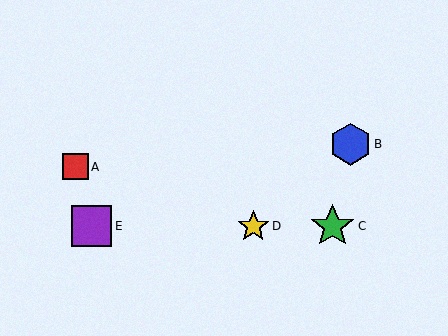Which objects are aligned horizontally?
Objects C, D, E are aligned horizontally.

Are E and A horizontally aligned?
No, E is at y≈226 and A is at y≈167.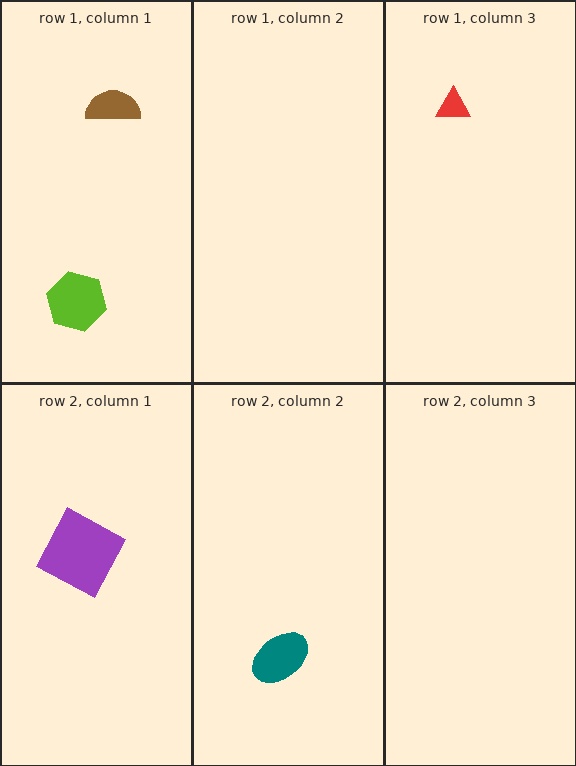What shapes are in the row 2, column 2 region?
The teal ellipse.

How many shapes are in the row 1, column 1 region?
2.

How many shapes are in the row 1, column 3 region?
1.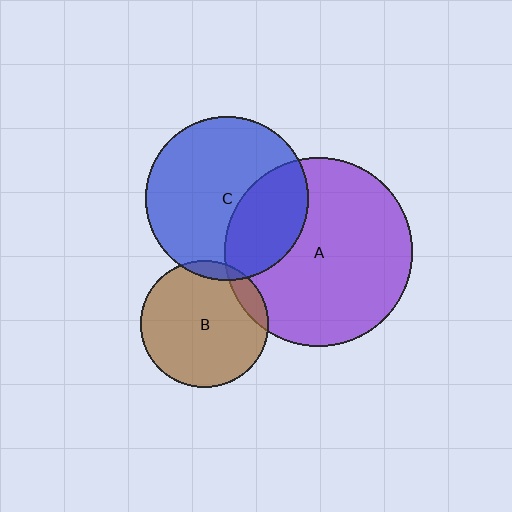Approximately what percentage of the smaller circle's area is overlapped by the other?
Approximately 10%.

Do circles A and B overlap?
Yes.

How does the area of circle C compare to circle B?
Approximately 1.6 times.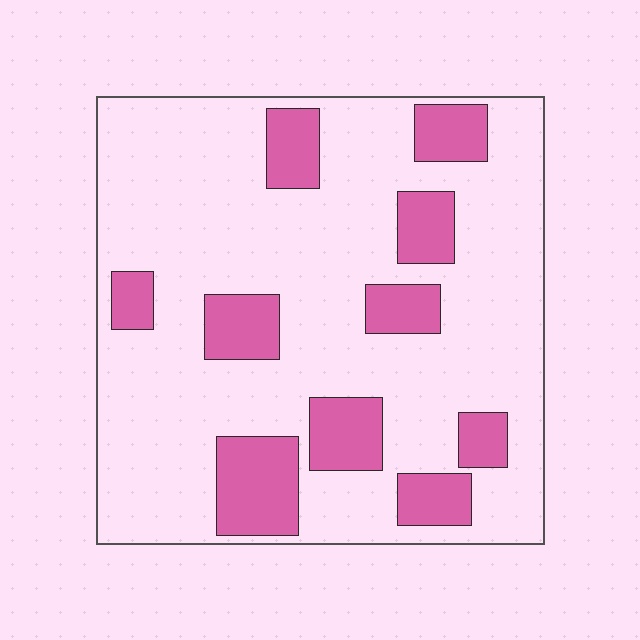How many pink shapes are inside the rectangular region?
10.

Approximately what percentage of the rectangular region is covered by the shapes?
Approximately 20%.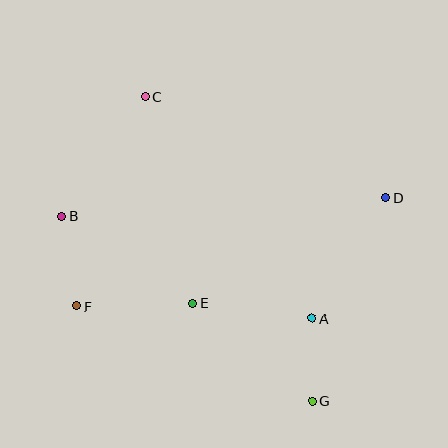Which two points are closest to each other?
Points A and G are closest to each other.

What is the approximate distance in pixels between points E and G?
The distance between E and G is approximately 155 pixels.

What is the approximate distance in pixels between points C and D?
The distance between C and D is approximately 261 pixels.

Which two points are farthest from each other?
Points C and G are farthest from each other.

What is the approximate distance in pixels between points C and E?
The distance between C and E is approximately 212 pixels.